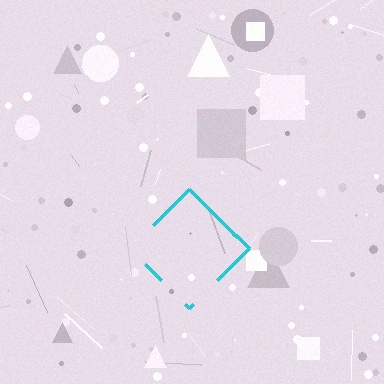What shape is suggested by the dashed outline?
The dashed outline suggests a diamond.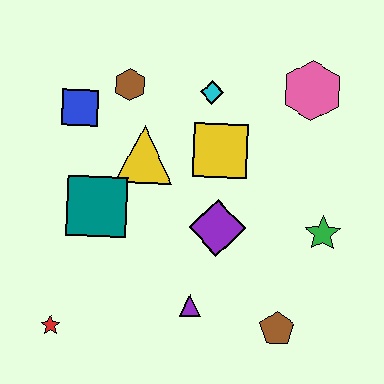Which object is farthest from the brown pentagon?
The blue square is farthest from the brown pentagon.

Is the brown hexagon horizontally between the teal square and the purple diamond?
Yes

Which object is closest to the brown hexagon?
The blue square is closest to the brown hexagon.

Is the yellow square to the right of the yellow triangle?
Yes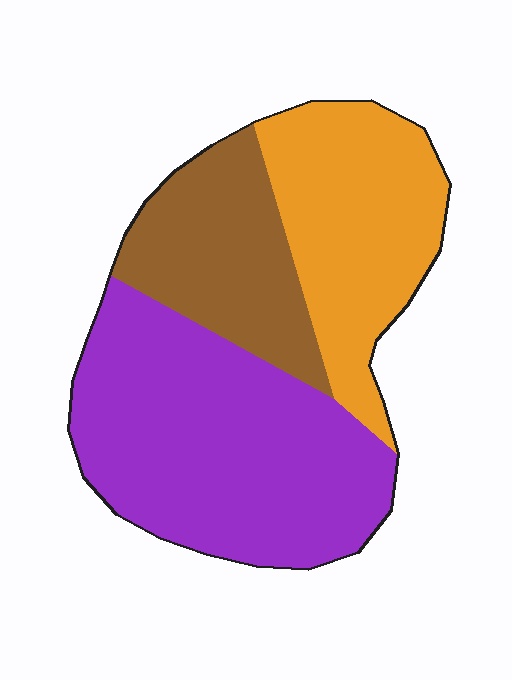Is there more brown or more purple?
Purple.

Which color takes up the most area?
Purple, at roughly 50%.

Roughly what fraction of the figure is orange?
Orange covers about 30% of the figure.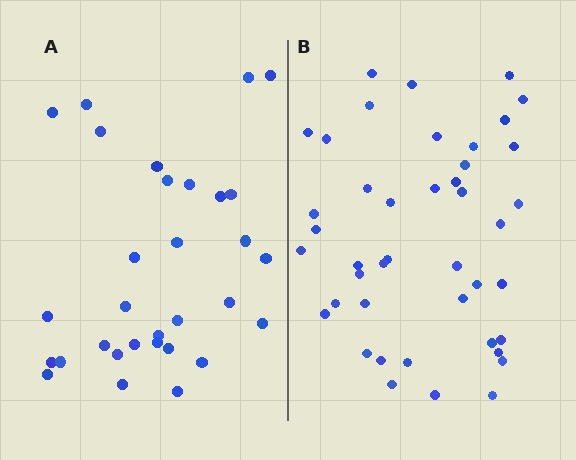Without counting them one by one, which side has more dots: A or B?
Region B (the right region) has more dots.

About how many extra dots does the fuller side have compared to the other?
Region B has roughly 12 or so more dots than region A.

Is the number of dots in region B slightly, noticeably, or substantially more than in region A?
Region B has noticeably more, but not dramatically so. The ratio is roughly 1.4 to 1.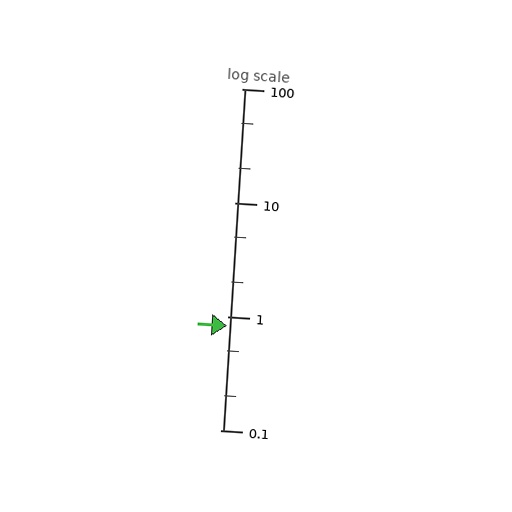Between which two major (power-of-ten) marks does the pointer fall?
The pointer is between 0.1 and 1.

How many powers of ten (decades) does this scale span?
The scale spans 3 decades, from 0.1 to 100.